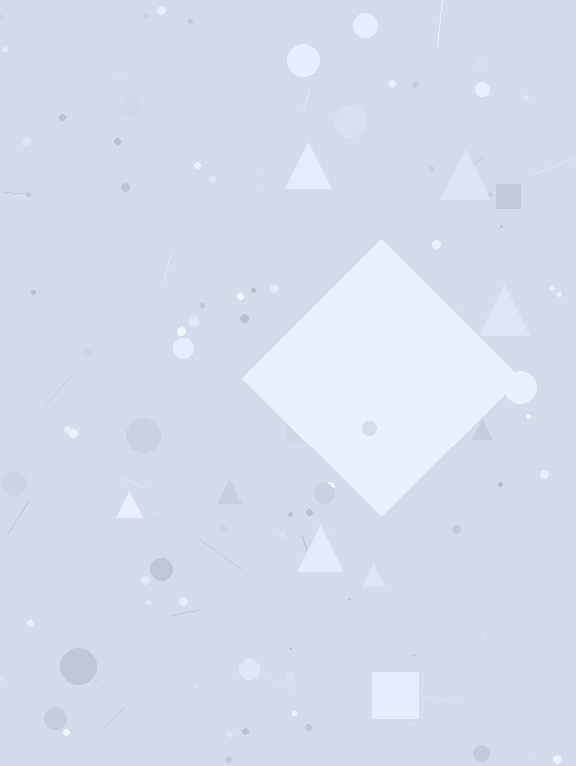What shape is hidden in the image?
A diamond is hidden in the image.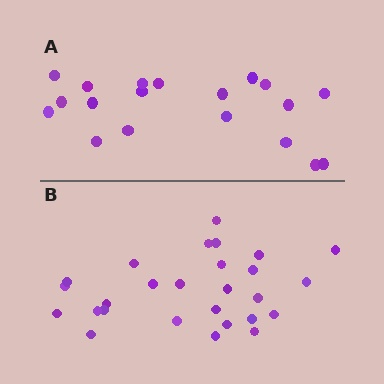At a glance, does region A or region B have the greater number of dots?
Region B (the bottom region) has more dots.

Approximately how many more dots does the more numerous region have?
Region B has roughly 8 or so more dots than region A.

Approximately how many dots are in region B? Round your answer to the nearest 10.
About 30 dots. (The exact count is 27, which rounds to 30.)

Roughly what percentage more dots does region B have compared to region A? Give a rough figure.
About 40% more.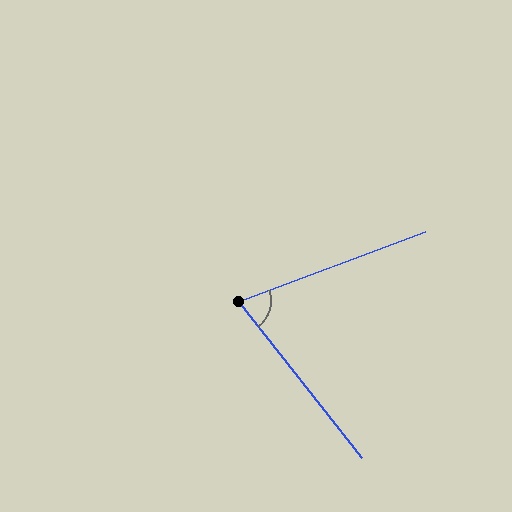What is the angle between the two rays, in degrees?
Approximately 72 degrees.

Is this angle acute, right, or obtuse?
It is acute.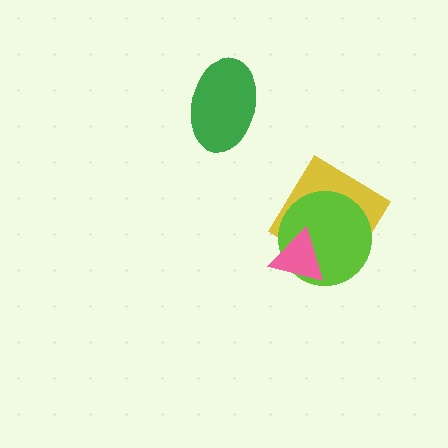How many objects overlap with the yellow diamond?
2 objects overlap with the yellow diamond.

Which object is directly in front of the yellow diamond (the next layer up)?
The lime circle is directly in front of the yellow diamond.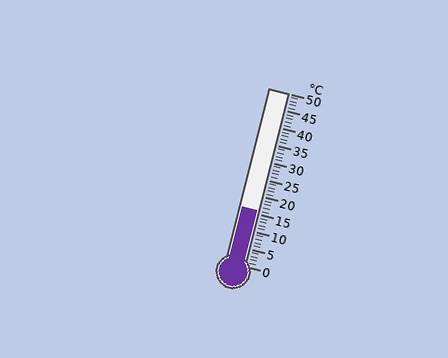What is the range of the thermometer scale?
The thermometer scale ranges from 0°C to 50°C.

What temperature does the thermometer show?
The thermometer shows approximately 16°C.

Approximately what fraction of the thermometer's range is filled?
The thermometer is filled to approximately 30% of its range.